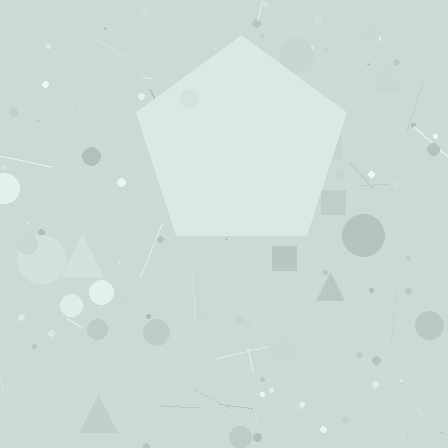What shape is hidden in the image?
A pentagon is hidden in the image.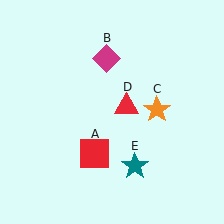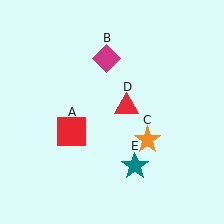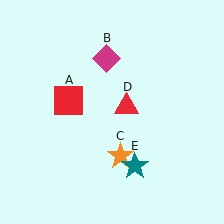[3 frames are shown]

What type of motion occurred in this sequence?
The red square (object A), orange star (object C) rotated clockwise around the center of the scene.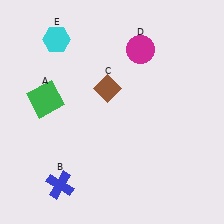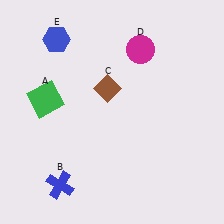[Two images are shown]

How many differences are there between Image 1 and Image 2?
There is 1 difference between the two images.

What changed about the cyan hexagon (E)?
In Image 1, E is cyan. In Image 2, it changed to blue.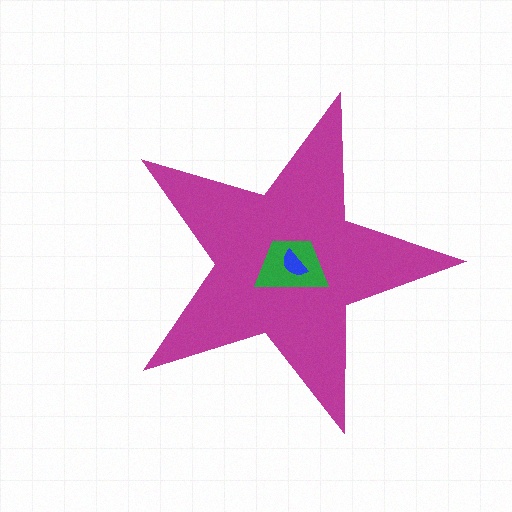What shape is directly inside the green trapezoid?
The blue semicircle.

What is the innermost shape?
The blue semicircle.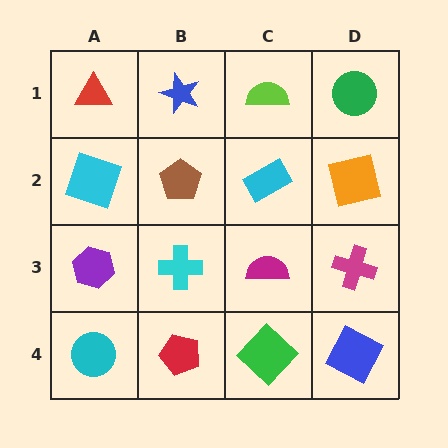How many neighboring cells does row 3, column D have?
3.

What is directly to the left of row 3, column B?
A purple hexagon.